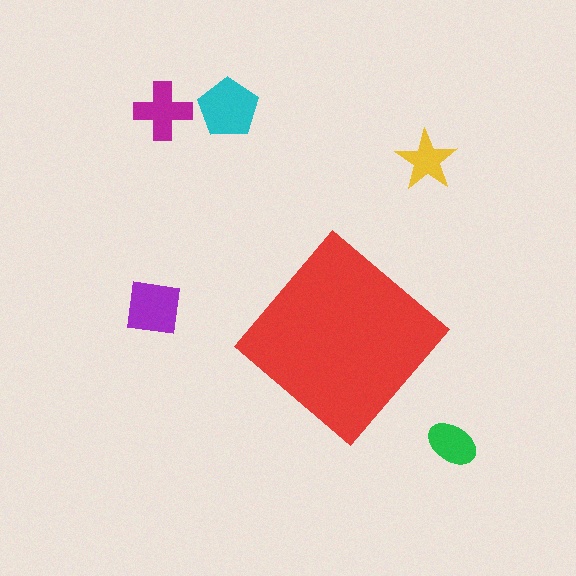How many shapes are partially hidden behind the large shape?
0 shapes are partially hidden.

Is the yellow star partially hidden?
No, the yellow star is fully visible.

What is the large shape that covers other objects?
A red diamond.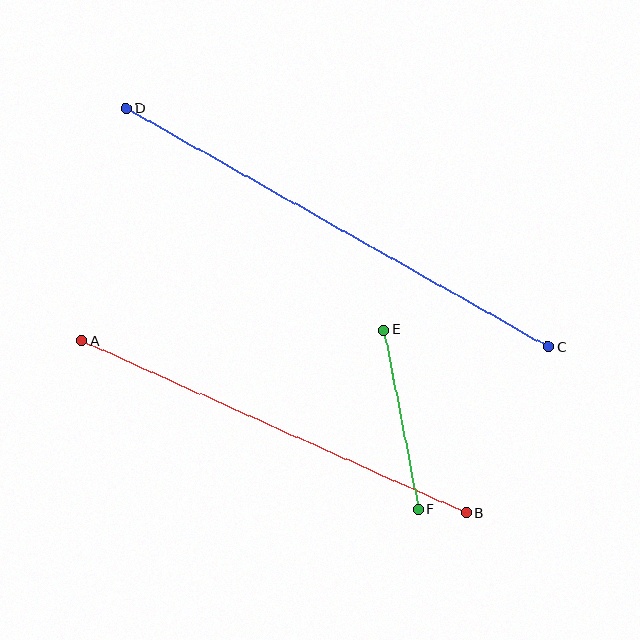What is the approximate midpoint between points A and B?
The midpoint is at approximately (274, 427) pixels.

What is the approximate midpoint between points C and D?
The midpoint is at approximately (337, 228) pixels.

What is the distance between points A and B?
The distance is approximately 421 pixels.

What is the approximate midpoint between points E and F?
The midpoint is at approximately (401, 420) pixels.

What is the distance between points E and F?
The distance is approximately 183 pixels.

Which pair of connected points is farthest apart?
Points C and D are farthest apart.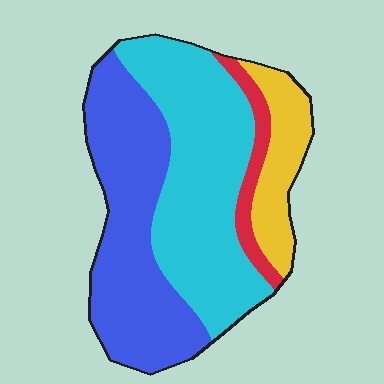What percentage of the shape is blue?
Blue covers around 40% of the shape.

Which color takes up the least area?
Red, at roughly 5%.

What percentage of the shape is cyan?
Cyan covers around 40% of the shape.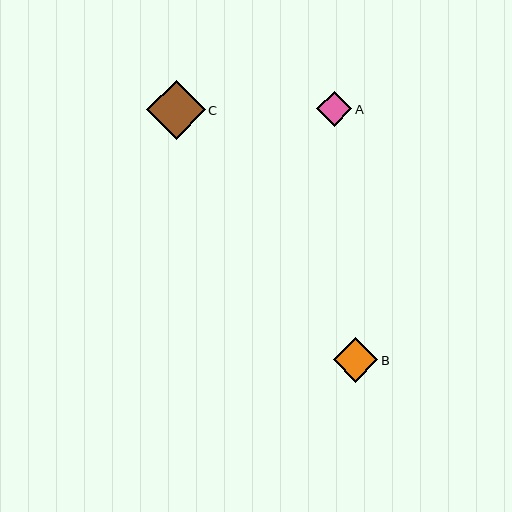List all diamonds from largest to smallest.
From largest to smallest: C, B, A.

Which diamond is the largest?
Diamond C is the largest with a size of approximately 59 pixels.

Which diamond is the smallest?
Diamond A is the smallest with a size of approximately 35 pixels.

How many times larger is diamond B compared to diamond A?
Diamond B is approximately 1.3 times the size of diamond A.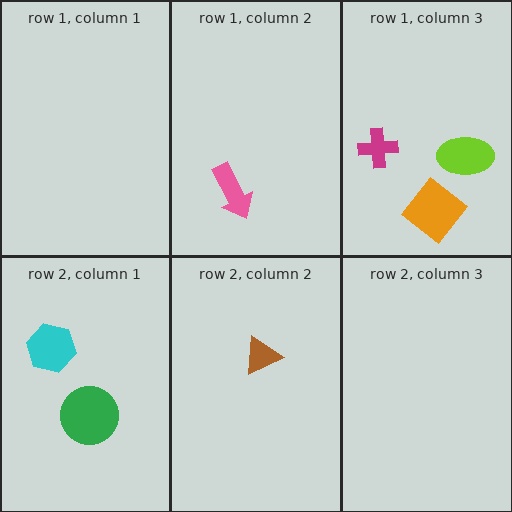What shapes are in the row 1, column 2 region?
The pink arrow.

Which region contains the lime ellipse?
The row 1, column 3 region.